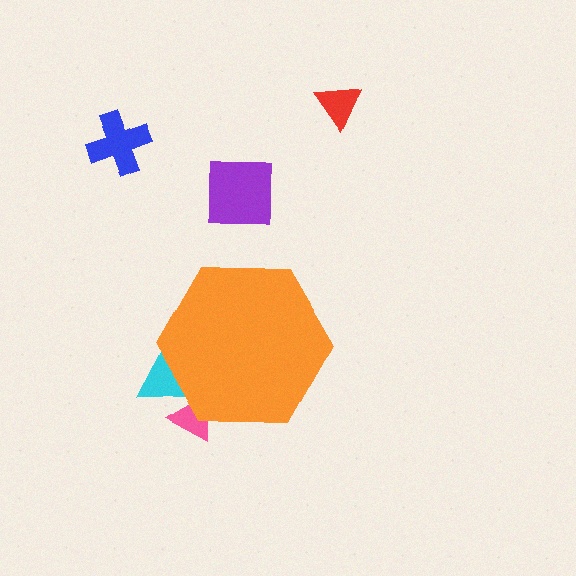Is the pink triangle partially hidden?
Yes, the pink triangle is partially hidden behind the orange hexagon.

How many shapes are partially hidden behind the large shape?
2 shapes are partially hidden.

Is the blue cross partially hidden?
No, the blue cross is fully visible.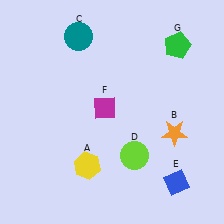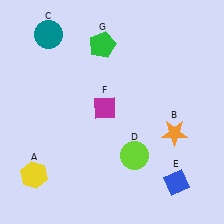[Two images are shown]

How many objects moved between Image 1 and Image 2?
3 objects moved between the two images.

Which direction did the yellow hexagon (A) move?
The yellow hexagon (A) moved left.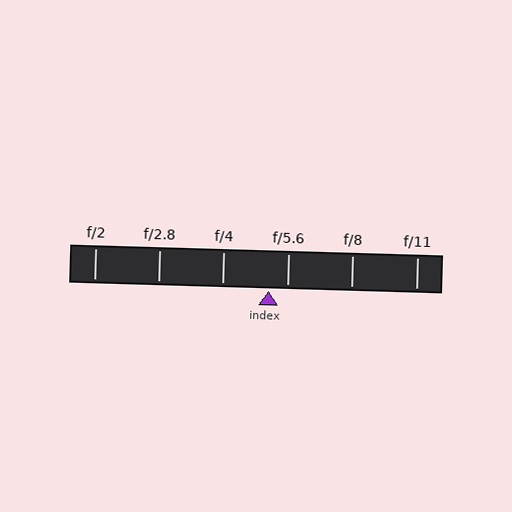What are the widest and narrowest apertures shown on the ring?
The widest aperture shown is f/2 and the narrowest is f/11.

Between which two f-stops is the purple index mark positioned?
The index mark is between f/4 and f/5.6.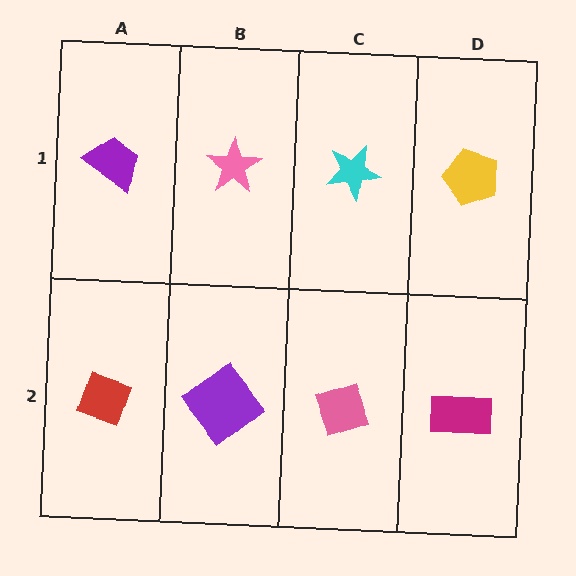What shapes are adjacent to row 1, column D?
A magenta rectangle (row 2, column D), a cyan star (row 1, column C).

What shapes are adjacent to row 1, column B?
A purple diamond (row 2, column B), a purple trapezoid (row 1, column A), a cyan star (row 1, column C).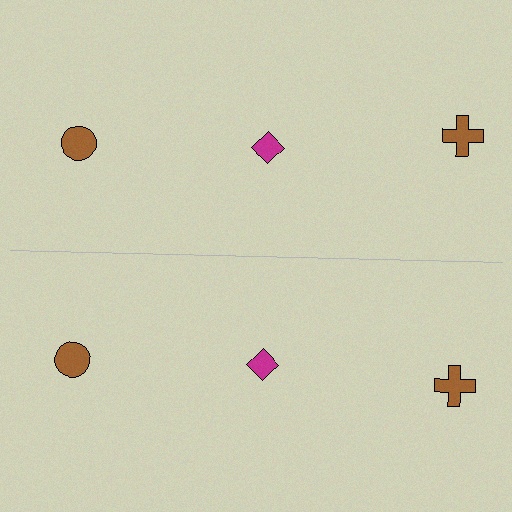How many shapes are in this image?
There are 6 shapes in this image.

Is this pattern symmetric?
Yes, this pattern has bilateral (reflection) symmetry.